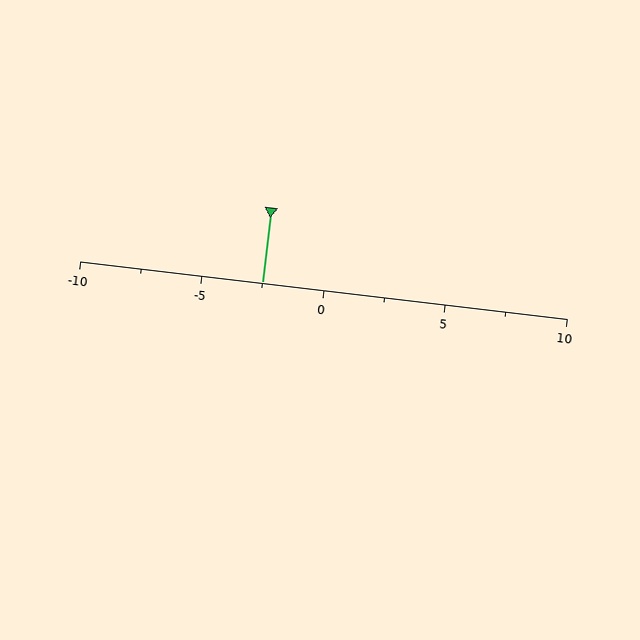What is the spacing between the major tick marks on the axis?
The major ticks are spaced 5 apart.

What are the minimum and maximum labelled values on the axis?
The axis runs from -10 to 10.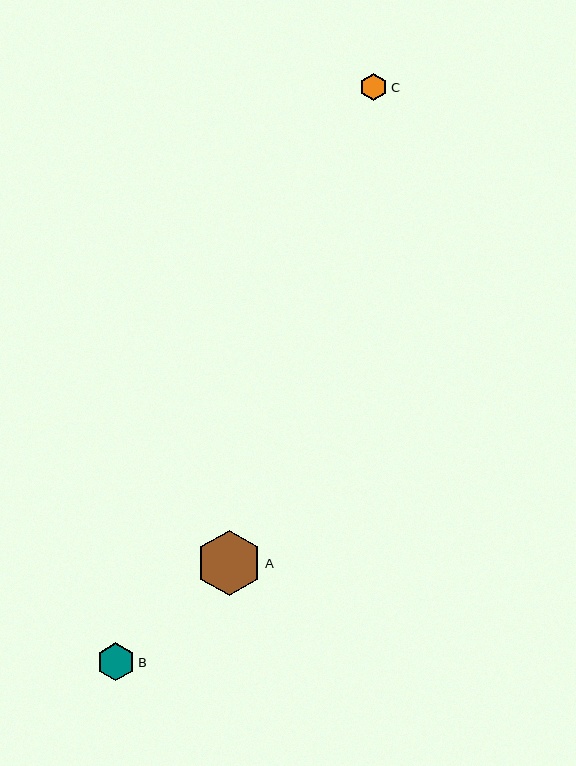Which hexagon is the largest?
Hexagon A is the largest with a size of approximately 66 pixels.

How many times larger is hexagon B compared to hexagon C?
Hexagon B is approximately 1.4 times the size of hexagon C.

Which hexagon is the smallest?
Hexagon C is the smallest with a size of approximately 28 pixels.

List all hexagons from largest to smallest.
From largest to smallest: A, B, C.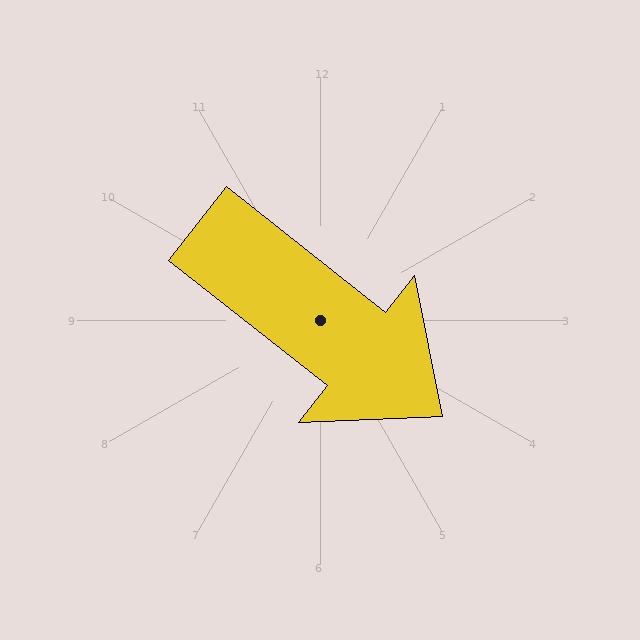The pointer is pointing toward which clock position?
Roughly 4 o'clock.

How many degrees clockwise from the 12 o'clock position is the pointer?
Approximately 128 degrees.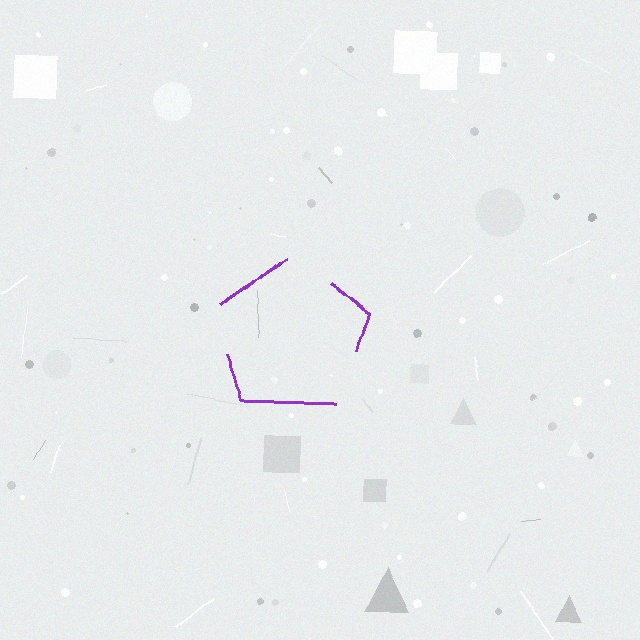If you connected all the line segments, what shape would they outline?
They would outline a pentagon.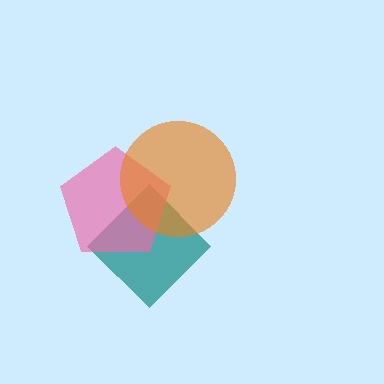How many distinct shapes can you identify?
There are 3 distinct shapes: a teal diamond, a pink pentagon, an orange circle.